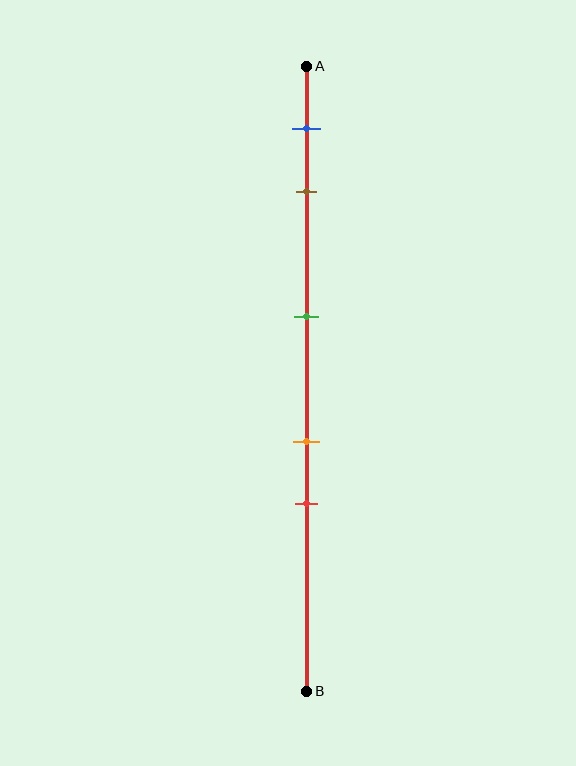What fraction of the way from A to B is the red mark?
The red mark is approximately 70% (0.7) of the way from A to B.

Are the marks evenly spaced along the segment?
No, the marks are not evenly spaced.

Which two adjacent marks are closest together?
The orange and red marks are the closest adjacent pair.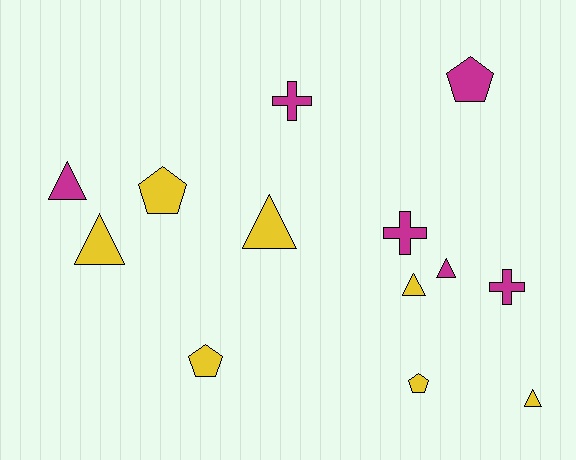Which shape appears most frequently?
Triangle, with 6 objects.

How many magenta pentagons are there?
There is 1 magenta pentagon.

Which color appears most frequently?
Yellow, with 7 objects.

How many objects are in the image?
There are 13 objects.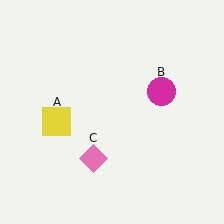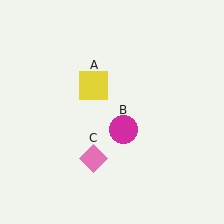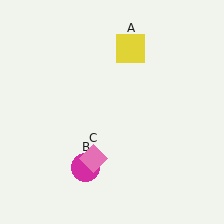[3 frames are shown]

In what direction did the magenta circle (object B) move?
The magenta circle (object B) moved down and to the left.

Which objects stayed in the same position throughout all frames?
Pink diamond (object C) remained stationary.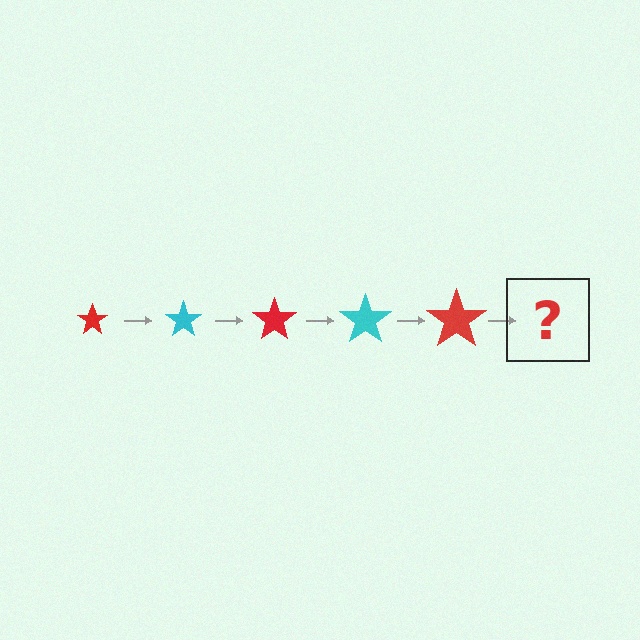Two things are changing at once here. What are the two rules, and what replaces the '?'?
The two rules are that the star grows larger each step and the color cycles through red and cyan. The '?' should be a cyan star, larger than the previous one.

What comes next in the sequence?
The next element should be a cyan star, larger than the previous one.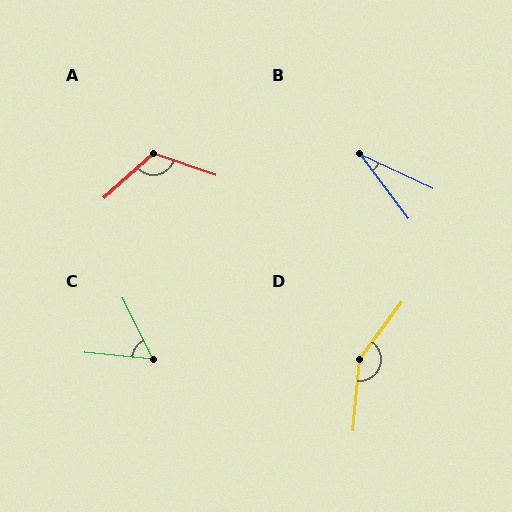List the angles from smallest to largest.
B (28°), C (58°), A (119°), D (149°).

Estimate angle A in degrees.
Approximately 119 degrees.